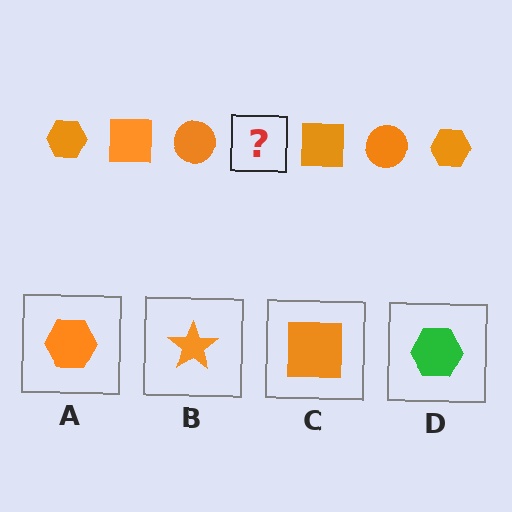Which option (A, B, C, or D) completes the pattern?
A.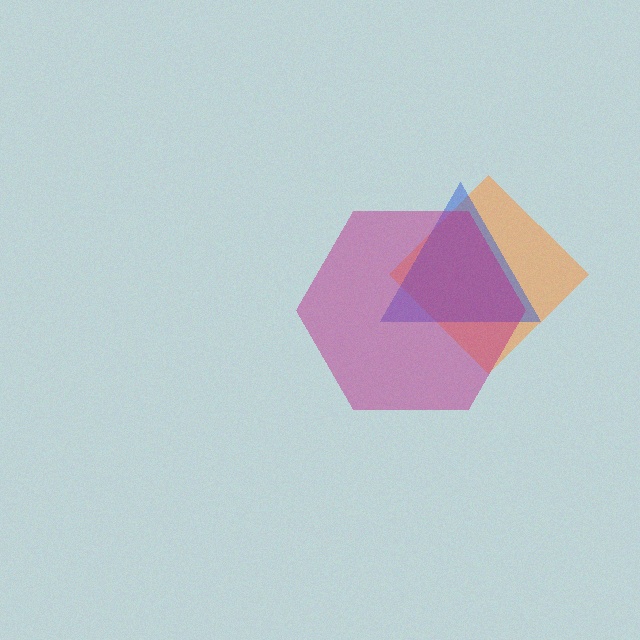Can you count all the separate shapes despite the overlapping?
Yes, there are 3 separate shapes.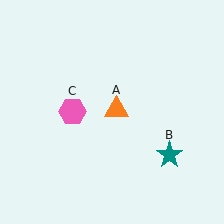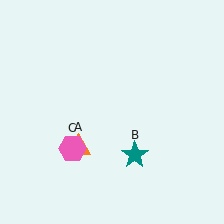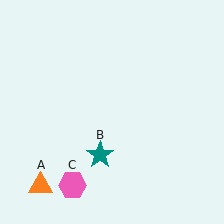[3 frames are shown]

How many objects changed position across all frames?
3 objects changed position: orange triangle (object A), teal star (object B), pink hexagon (object C).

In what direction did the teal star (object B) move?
The teal star (object B) moved left.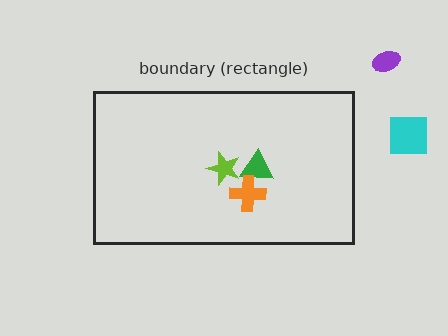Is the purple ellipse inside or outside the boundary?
Outside.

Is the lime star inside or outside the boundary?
Inside.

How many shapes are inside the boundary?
3 inside, 2 outside.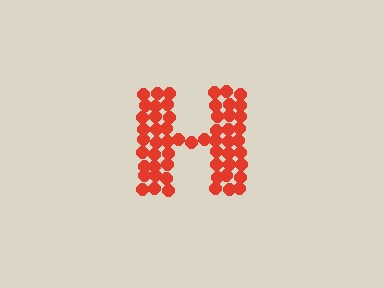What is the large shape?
The large shape is the letter H.